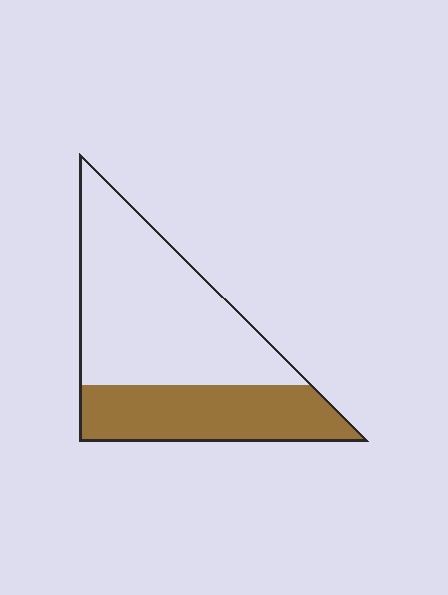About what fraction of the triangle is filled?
About three eighths (3/8).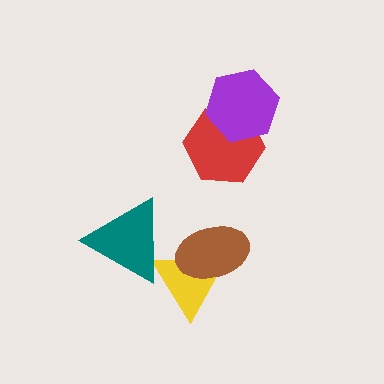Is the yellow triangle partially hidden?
Yes, it is partially covered by another shape.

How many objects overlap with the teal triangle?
1 object overlaps with the teal triangle.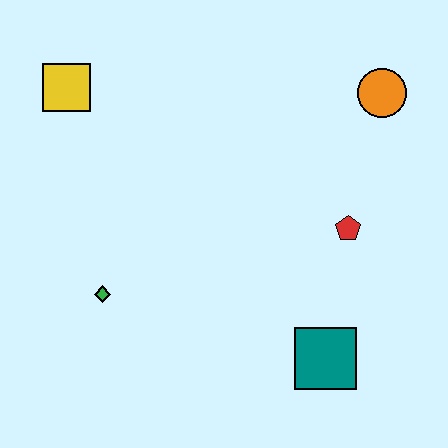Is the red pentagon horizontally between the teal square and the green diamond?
No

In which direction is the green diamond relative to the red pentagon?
The green diamond is to the left of the red pentagon.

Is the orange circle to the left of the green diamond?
No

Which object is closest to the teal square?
The red pentagon is closest to the teal square.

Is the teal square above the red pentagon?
No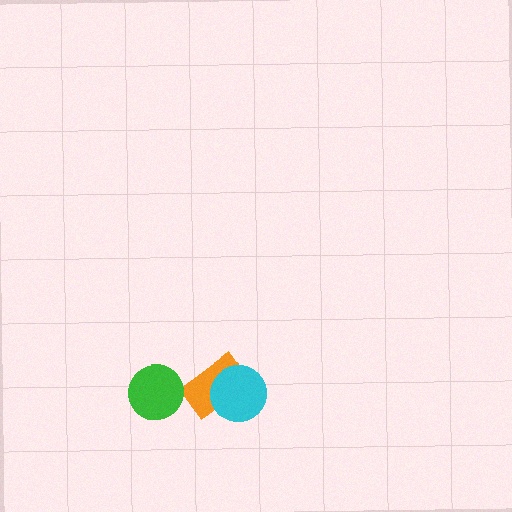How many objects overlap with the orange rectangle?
1 object overlaps with the orange rectangle.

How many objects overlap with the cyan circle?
1 object overlaps with the cyan circle.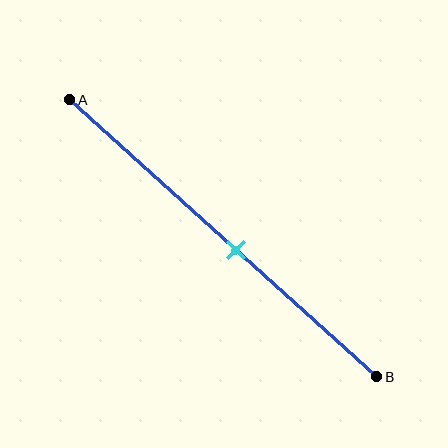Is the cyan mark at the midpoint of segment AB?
No, the mark is at about 55% from A, not at the 50% midpoint.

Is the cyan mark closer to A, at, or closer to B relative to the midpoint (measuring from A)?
The cyan mark is closer to point B than the midpoint of segment AB.